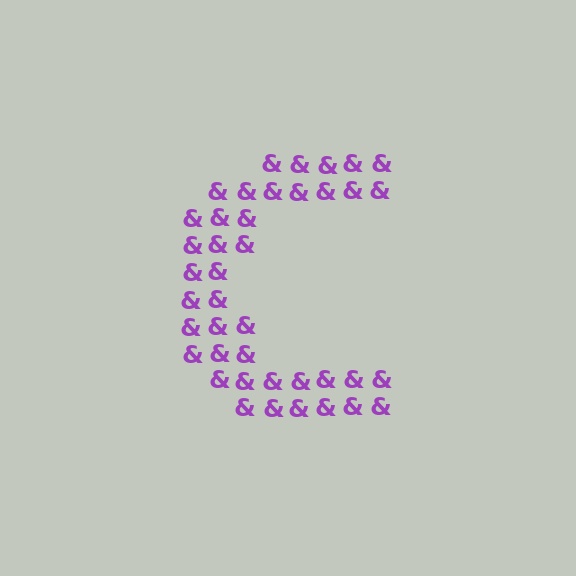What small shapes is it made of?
It is made of small ampersands.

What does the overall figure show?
The overall figure shows the letter C.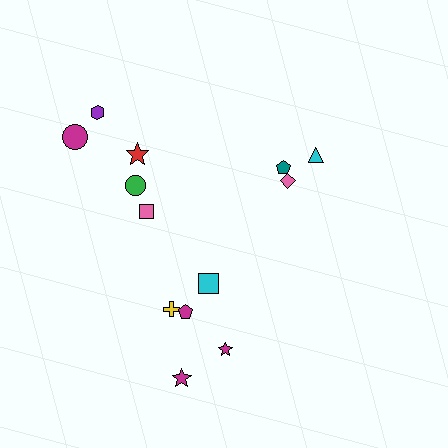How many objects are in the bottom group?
There are 5 objects.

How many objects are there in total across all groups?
There are 13 objects.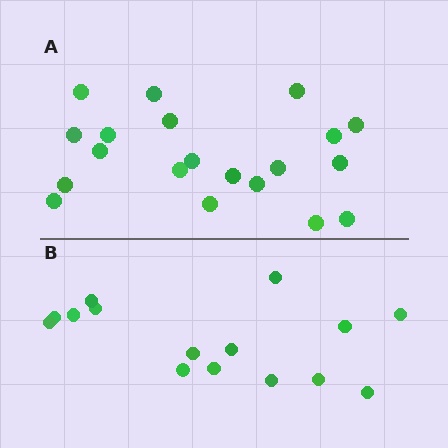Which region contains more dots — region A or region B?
Region A (the top region) has more dots.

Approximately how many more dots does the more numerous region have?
Region A has about 5 more dots than region B.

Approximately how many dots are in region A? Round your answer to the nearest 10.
About 20 dots.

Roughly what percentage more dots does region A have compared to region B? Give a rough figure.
About 35% more.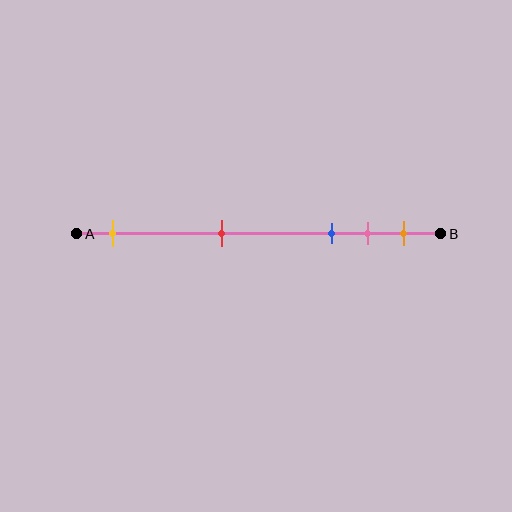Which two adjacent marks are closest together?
The pink and orange marks are the closest adjacent pair.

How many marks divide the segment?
There are 5 marks dividing the segment.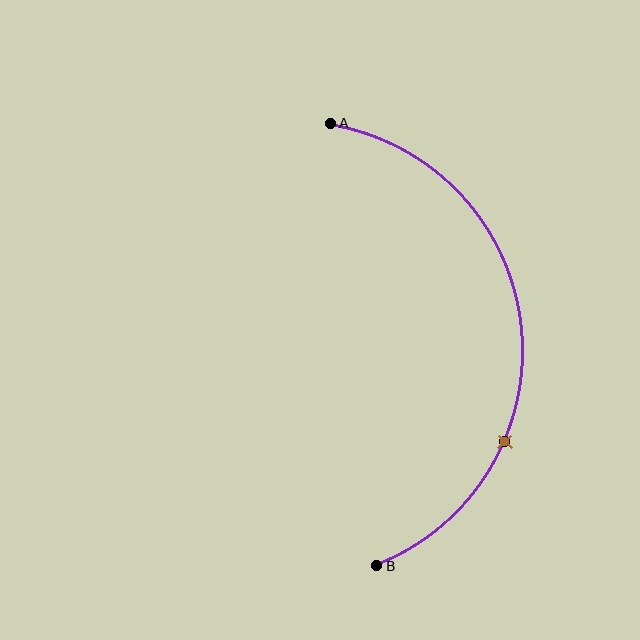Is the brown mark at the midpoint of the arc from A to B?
No. The brown mark lies on the arc but is closer to endpoint B. The arc midpoint would be at the point on the curve equidistant along the arc from both A and B.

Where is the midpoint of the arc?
The arc midpoint is the point on the curve farthest from the straight line joining A and B. It sits to the right of that line.